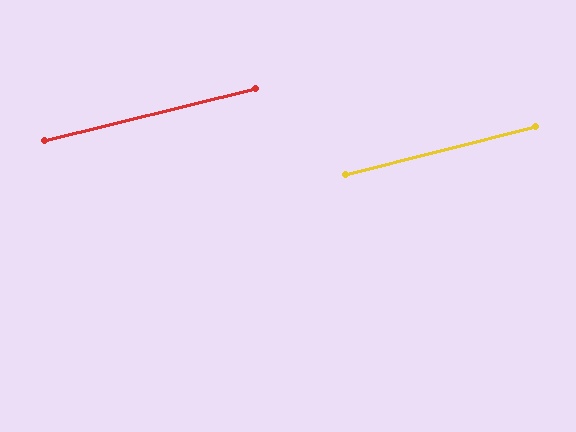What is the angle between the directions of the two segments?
Approximately 0 degrees.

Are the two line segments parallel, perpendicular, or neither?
Parallel — their directions differ by only 0.5°.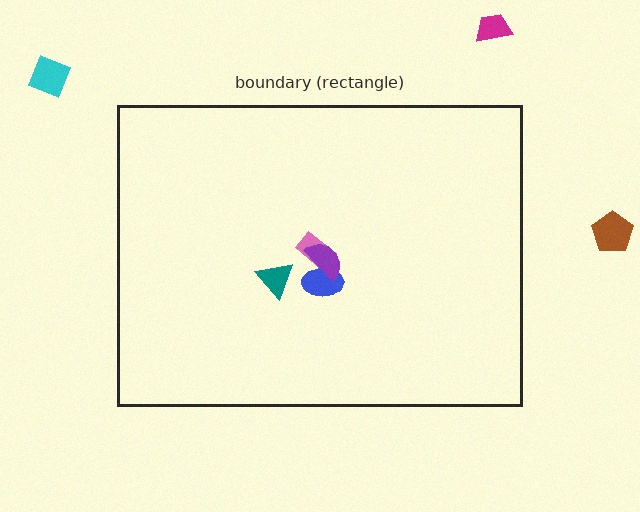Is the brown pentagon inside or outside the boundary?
Outside.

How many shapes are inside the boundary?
4 inside, 3 outside.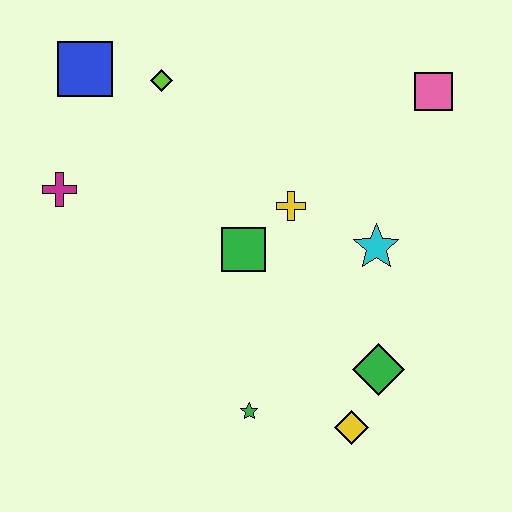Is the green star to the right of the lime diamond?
Yes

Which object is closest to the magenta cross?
The blue square is closest to the magenta cross.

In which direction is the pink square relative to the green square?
The pink square is to the right of the green square.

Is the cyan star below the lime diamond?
Yes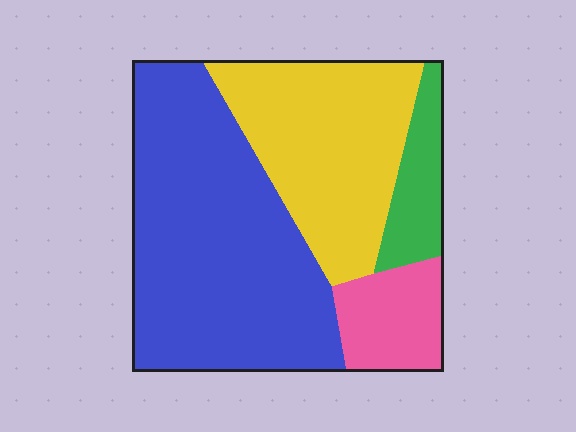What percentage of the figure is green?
Green takes up about one tenth (1/10) of the figure.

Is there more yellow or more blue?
Blue.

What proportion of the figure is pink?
Pink covers roughly 10% of the figure.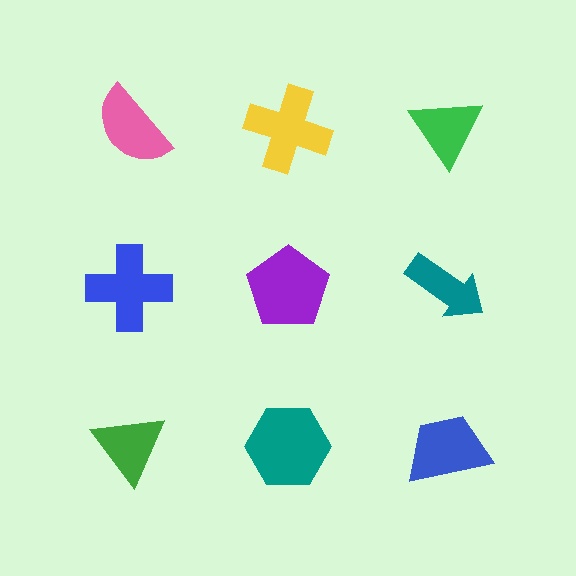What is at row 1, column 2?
A yellow cross.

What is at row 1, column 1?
A pink semicircle.